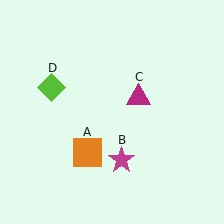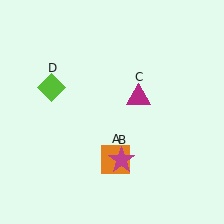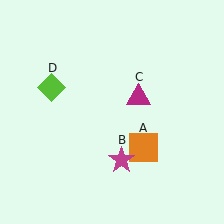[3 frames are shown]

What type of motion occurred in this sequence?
The orange square (object A) rotated counterclockwise around the center of the scene.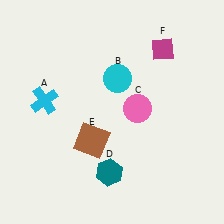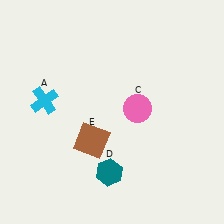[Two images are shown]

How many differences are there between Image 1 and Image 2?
There are 2 differences between the two images.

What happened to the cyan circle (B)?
The cyan circle (B) was removed in Image 2. It was in the top-right area of Image 1.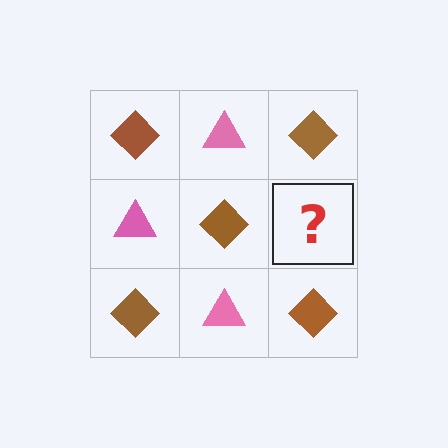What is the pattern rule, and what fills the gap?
The rule is that it alternates brown diamond and pink triangle in a checkerboard pattern. The gap should be filled with a pink triangle.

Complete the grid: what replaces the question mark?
The question mark should be replaced with a pink triangle.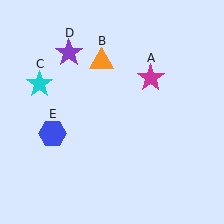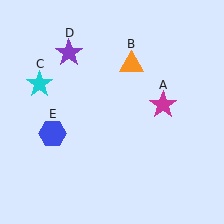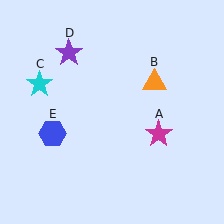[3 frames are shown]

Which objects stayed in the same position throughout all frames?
Cyan star (object C) and purple star (object D) and blue hexagon (object E) remained stationary.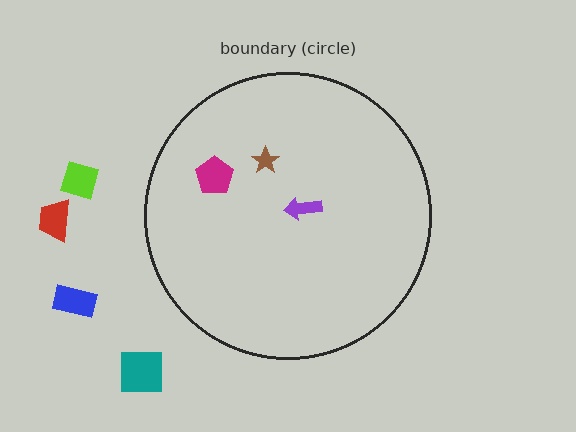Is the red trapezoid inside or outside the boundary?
Outside.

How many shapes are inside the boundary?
3 inside, 4 outside.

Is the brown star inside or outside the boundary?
Inside.